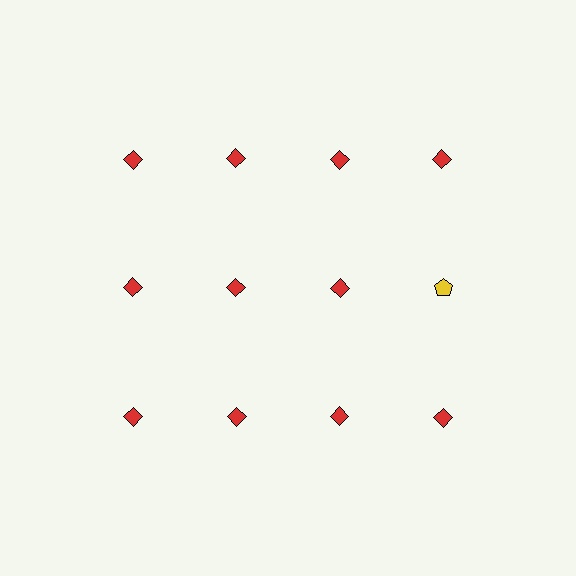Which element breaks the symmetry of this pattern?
The yellow pentagon in the second row, second from right column breaks the symmetry. All other shapes are red diamonds.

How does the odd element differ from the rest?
It differs in both color (yellow instead of red) and shape (pentagon instead of diamond).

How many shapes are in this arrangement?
There are 12 shapes arranged in a grid pattern.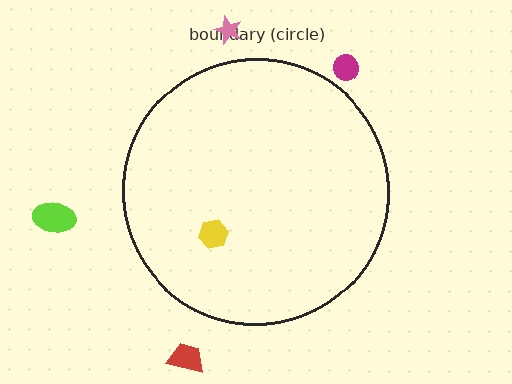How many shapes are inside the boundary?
1 inside, 4 outside.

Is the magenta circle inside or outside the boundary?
Outside.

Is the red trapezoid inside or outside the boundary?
Outside.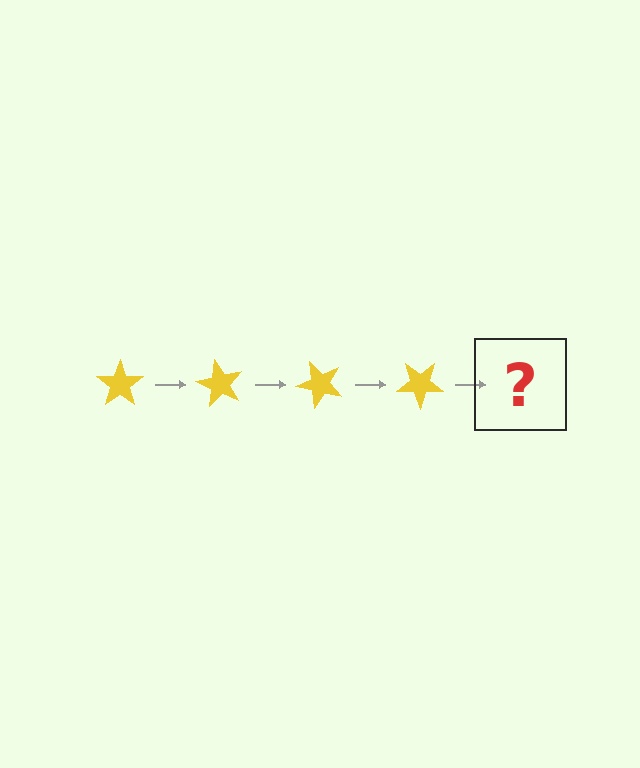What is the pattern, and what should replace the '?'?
The pattern is that the star rotates 60 degrees each step. The '?' should be a yellow star rotated 240 degrees.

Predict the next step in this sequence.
The next step is a yellow star rotated 240 degrees.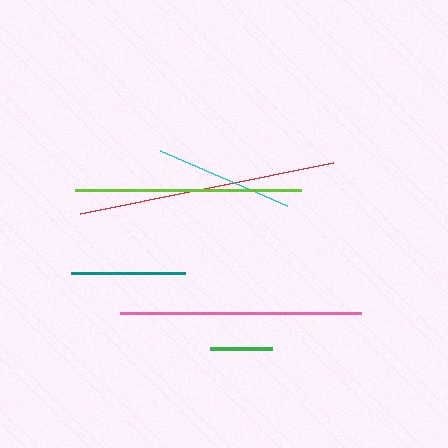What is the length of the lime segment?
The lime segment is approximately 227 pixels long.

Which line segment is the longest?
The red line is the longest at approximately 258 pixels.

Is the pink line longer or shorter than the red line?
The red line is longer than the pink line.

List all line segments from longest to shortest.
From longest to shortest: red, pink, lime, cyan, teal, green.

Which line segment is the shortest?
The green line is the shortest at approximately 62 pixels.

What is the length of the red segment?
The red segment is approximately 258 pixels long.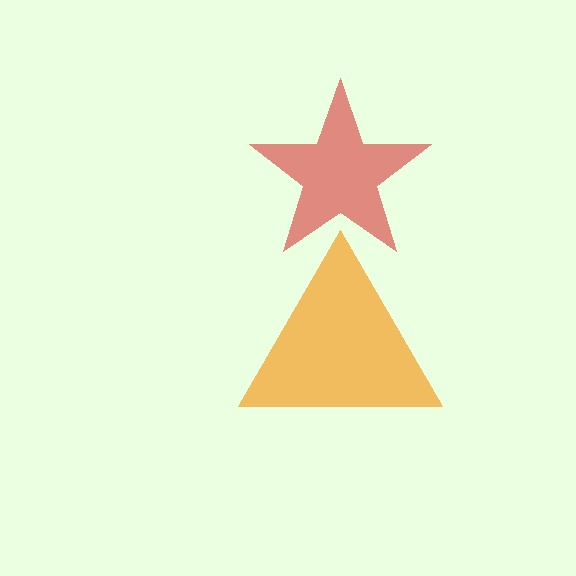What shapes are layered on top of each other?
The layered shapes are: a red star, an orange triangle.